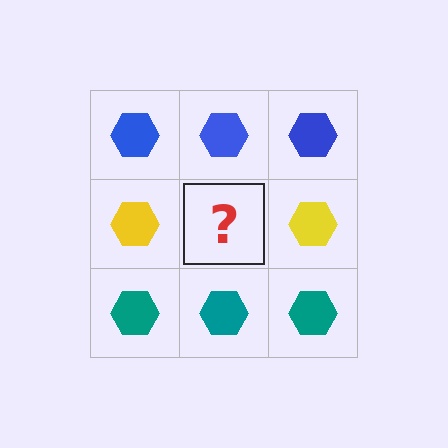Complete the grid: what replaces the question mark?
The question mark should be replaced with a yellow hexagon.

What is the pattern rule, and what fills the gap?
The rule is that each row has a consistent color. The gap should be filled with a yellow hexagon.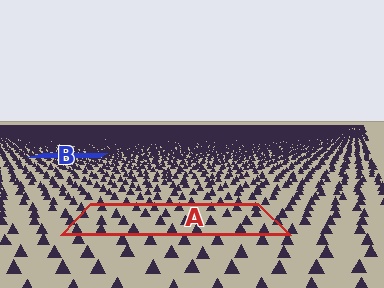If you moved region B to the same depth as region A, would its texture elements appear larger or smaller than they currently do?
They would appear larger. At a closer depth, the same texture elements are projected at a bigger on-screen size.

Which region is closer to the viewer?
Region A is closer. The texture elements there are larger and more spread out.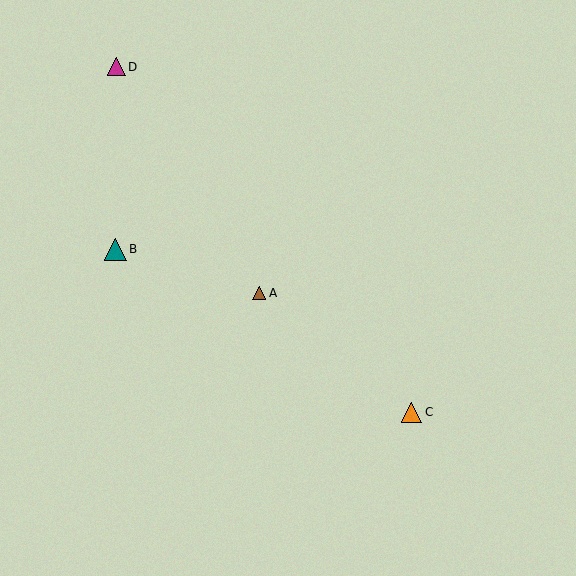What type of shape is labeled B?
Shape B is a teal triangle.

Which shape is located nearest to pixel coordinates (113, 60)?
The magenta triangle (labeled D) at (116, 66) is nearest to that location.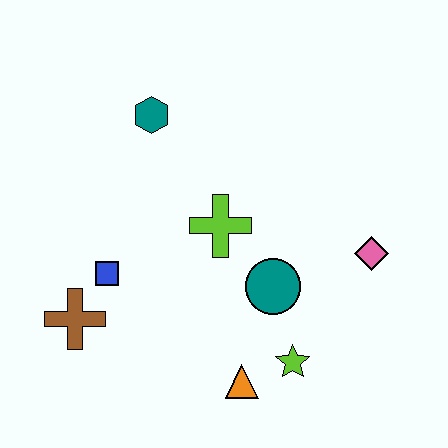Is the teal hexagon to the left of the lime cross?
Yes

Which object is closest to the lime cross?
The teal circle is closest to the lime cross.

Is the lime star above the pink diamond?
No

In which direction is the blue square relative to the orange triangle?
The blue square is to the left of the orange triangle.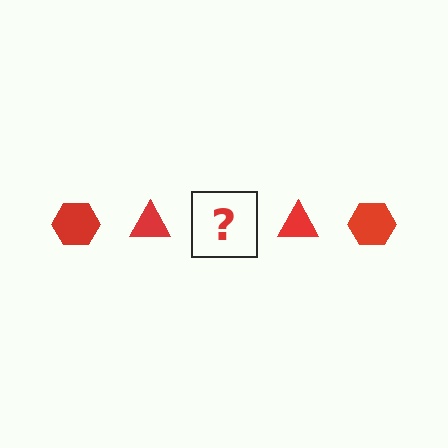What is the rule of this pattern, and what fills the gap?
The rule is that the pattern cycles through hexagon, triangle shapes in red. The gap should be filled with a red hexagon.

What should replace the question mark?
The question mark should be replaced with a red hexagon.